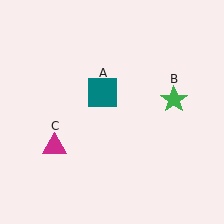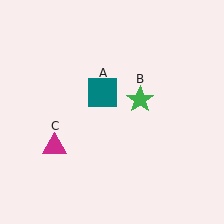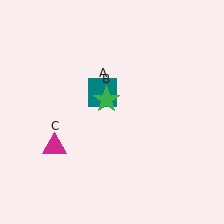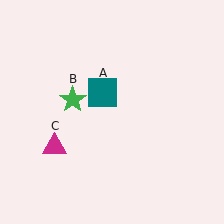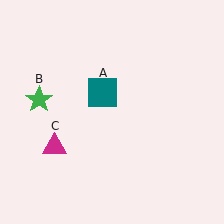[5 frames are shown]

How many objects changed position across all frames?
1 object changed position: green star (object B).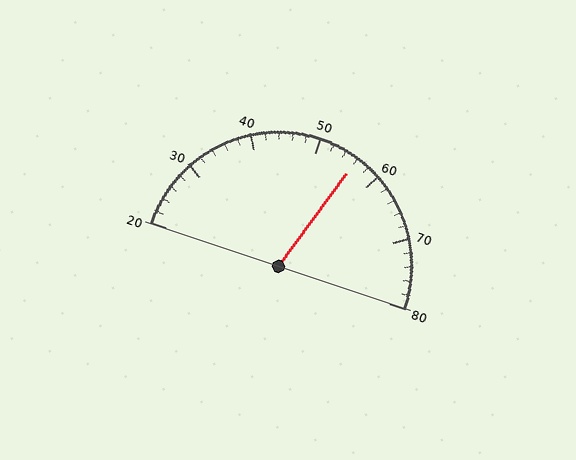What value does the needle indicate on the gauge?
The needle indicates approximately 56.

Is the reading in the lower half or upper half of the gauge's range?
The reading is in the upper half of the range (20 to 80).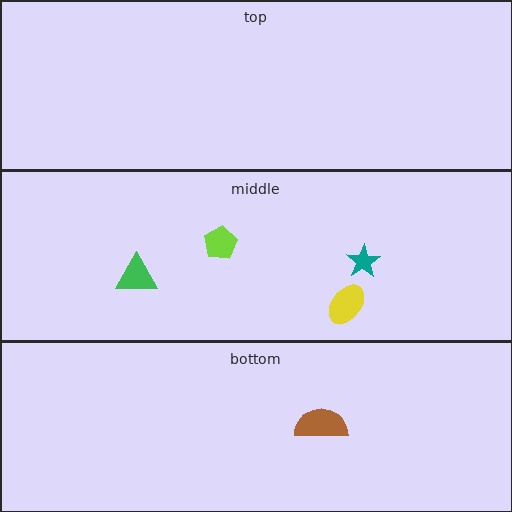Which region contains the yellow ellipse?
The middle region.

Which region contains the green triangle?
The middle region.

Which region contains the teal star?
The middle region.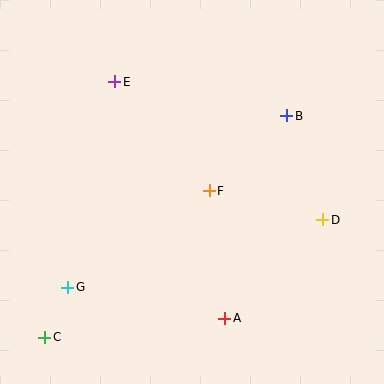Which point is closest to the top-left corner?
Point E is closest to the top-left corner.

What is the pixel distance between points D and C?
The distance between D and C is 302 pixels.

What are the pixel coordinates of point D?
Point D is at (323, 220).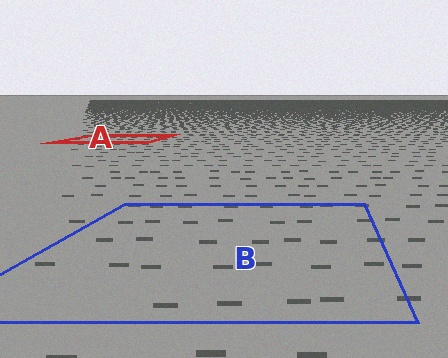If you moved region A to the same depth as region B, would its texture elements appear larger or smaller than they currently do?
They would appear larger. At a closer depth, the same texture elements are projected at a bigger on-screen size.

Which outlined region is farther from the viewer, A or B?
Region A is farther from the viewer — the texture elements inside it appear smaller and more densely packed.